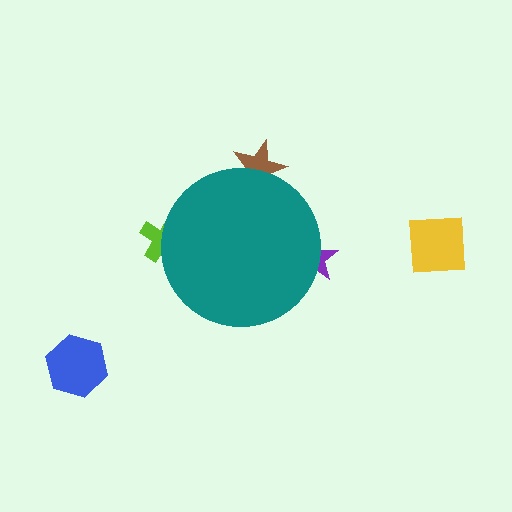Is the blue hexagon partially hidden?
No, the blue hexagon is fully visible.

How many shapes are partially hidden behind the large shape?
3 shapes are partially hidden.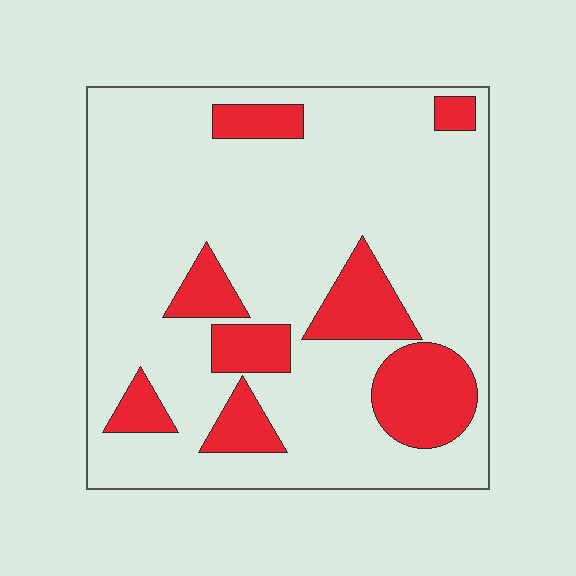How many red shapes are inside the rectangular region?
8.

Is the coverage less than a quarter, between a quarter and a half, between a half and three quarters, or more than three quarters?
Less than a quarter.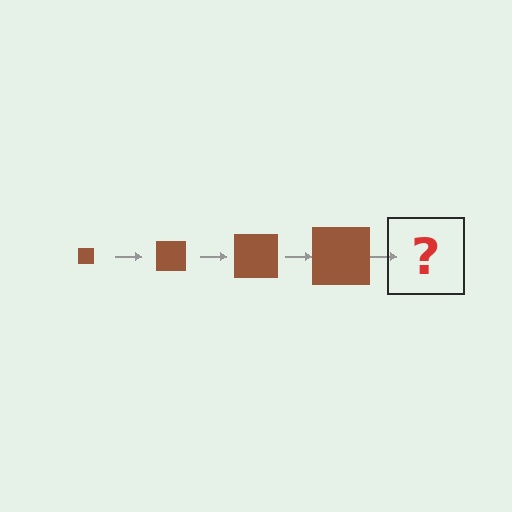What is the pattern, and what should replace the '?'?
The pattern is that the square gets progressively larger each step. The '?' should be a brown square, larger than the previous one.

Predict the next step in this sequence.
The next step is a brown square, larger than the previous one.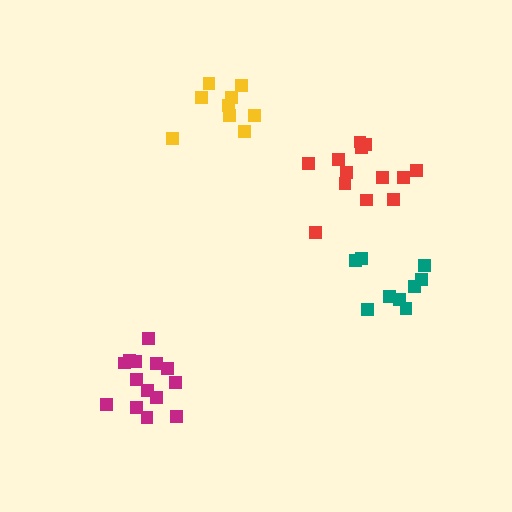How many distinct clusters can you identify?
There are 4 distinct clusters.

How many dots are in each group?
Group 1: 14 dots, Group 2: 9 dots, Group 3: 13 dots, Group 4: 9 dots (45 total).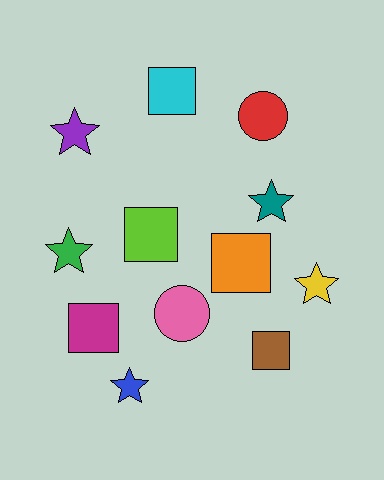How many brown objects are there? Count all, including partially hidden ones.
There is 1 brown object.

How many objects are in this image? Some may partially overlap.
There are 12 objects.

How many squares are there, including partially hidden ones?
There are 5 squares.